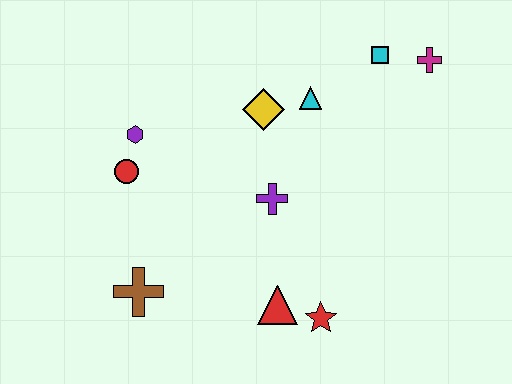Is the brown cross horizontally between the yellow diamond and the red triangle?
No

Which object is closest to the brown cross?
The red circle is closest to the brown cross.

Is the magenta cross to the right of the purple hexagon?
Yes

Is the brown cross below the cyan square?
Yes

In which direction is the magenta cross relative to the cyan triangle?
The magenta cross is to the right of the cyan triangle.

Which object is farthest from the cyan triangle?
The brown cross is farthest from the cyan triangle.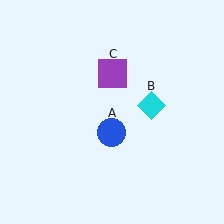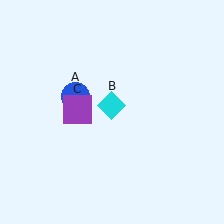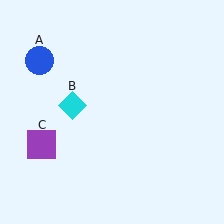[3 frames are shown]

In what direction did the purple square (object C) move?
The purple square (object C) moved down and to the left.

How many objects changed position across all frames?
3 objects changed position: blue circle (object A), cyan diamond (object B), purple square (object C).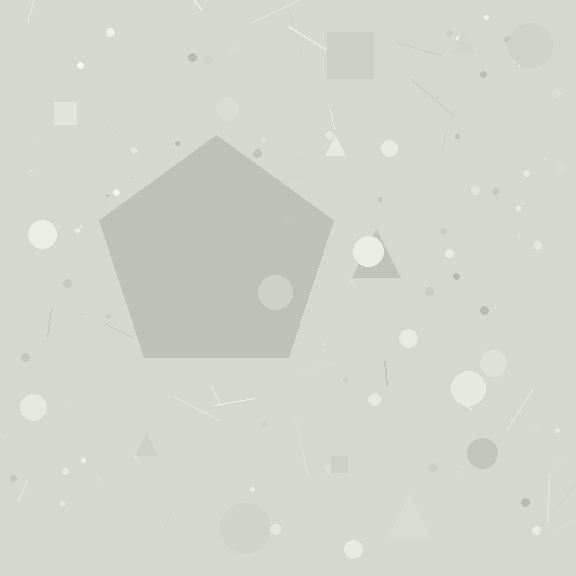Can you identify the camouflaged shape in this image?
The camouflaged shape is a pentagon.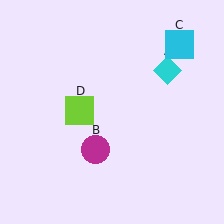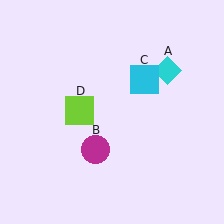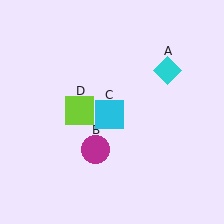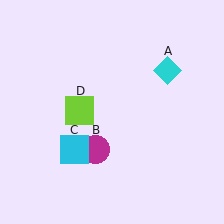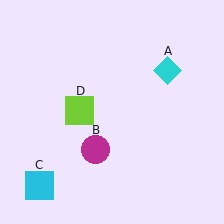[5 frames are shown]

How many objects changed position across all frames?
1 object changed position: cyan square (object C).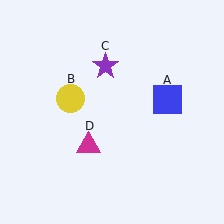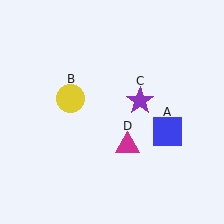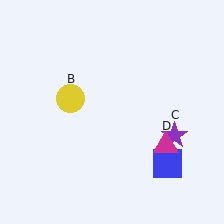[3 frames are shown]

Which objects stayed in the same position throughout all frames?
Yellow circle (object B) remained stationary.